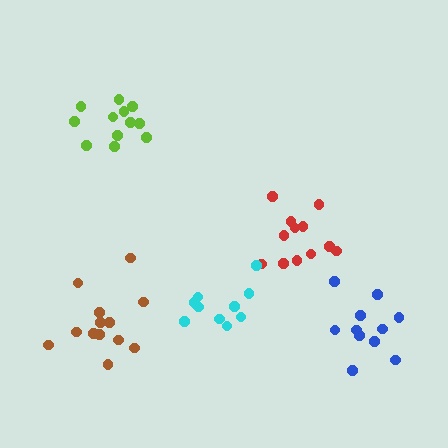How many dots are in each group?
Group 1: 12 dots, Group 2: 13 dots, Group 3: 10 dots, Group 4: 11 dots, Group 5: 12 dots (58 total).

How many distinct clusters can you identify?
There are 5 distinct clusters.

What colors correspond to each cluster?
The clusters are colored: red, brown, cyan, blue, lime.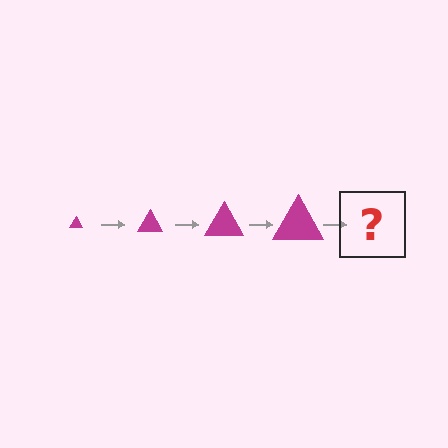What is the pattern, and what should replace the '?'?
The pattern is that the triangle gets progressively larger each step. The '?' should be a magenta triangle, larger than the previous one.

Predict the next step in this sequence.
The next step is a magenta triangle, larger than the previous one.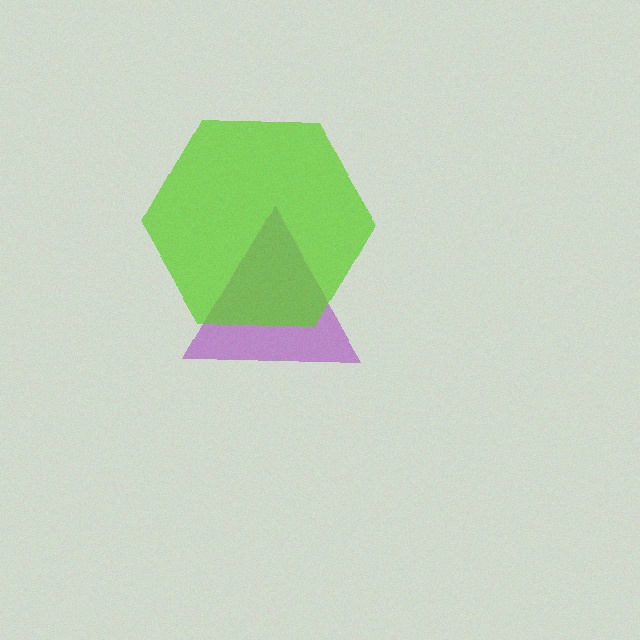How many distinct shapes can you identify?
There are 2 distinct shapes: a purple triangle, a lime hexagon.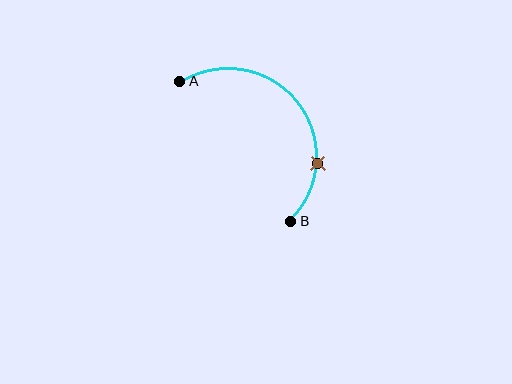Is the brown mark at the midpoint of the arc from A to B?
No. The brown mark lies on the arc but is closer to endpoint B. The arc midpoint would be at the point on the curve equidistant along the arc from both A and B.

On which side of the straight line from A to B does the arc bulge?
The arc bulges above and to the right of the straight line connecting A and B.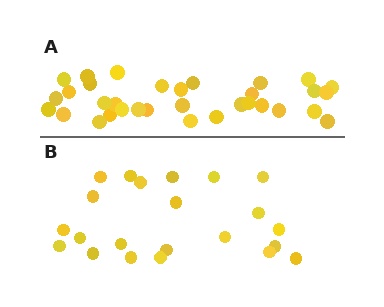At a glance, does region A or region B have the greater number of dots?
Region A (the top region) has more dots.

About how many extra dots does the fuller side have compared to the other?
Region A has roughly 12 or so more dots than region B.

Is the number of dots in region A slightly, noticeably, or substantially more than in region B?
Region A has substantially more. The ratio is roughly 1.5 to 1.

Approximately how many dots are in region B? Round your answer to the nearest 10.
About 20 dots. (The exact count is 22, which rounds to 20.)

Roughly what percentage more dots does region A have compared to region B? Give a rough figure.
About 50% more.